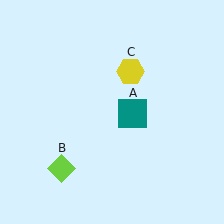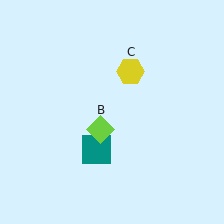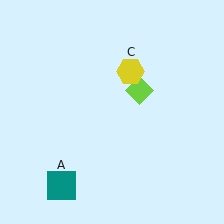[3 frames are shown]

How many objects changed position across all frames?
2 objects changed position: teal square (object A), lime diamond (object B).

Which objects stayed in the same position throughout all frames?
Yellow hexagon (object C) remained stationary.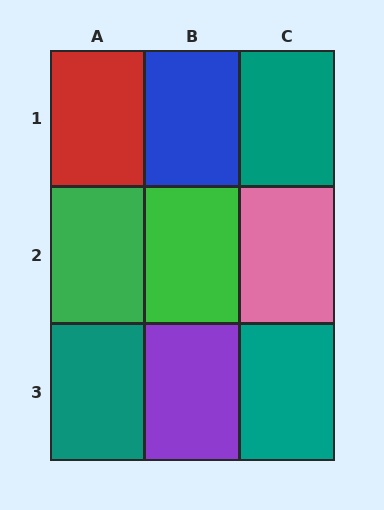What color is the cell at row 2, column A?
Green.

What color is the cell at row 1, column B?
Blue.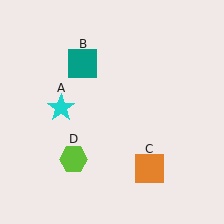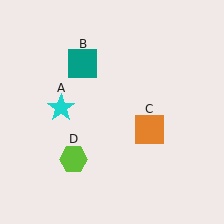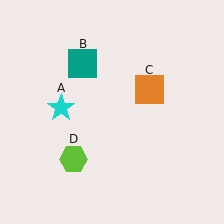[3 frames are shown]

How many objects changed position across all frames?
1 object changed position: orange square (object C).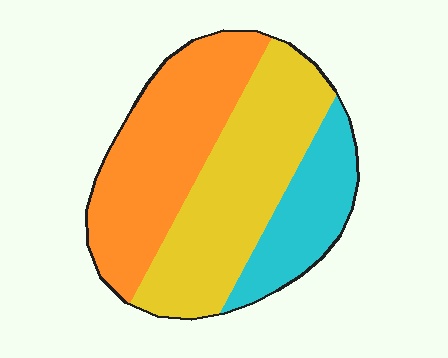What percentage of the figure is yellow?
Yellow covers roughly 40% of the figure.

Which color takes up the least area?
Cyan, at roughly 20%.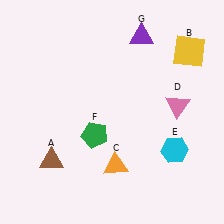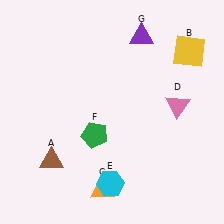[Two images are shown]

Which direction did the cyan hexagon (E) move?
The cyan hexagon (E) moved left.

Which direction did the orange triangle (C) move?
The orange triangle (C) moved down.